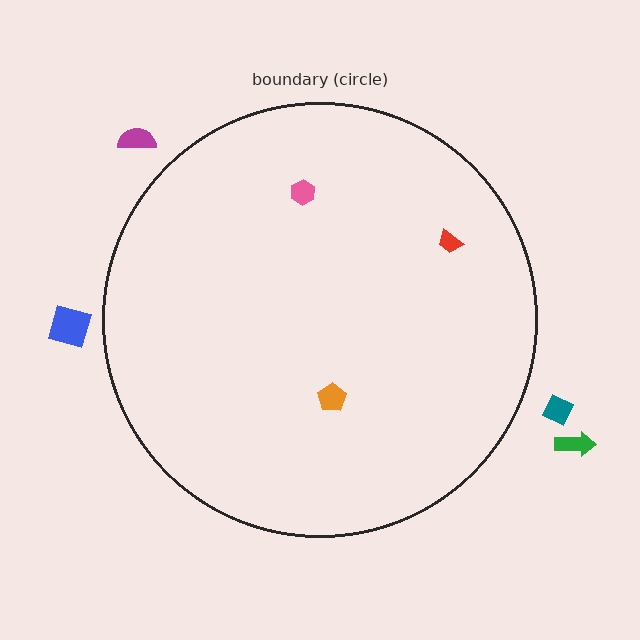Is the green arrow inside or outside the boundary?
Outside.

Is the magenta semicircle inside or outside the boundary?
Outside.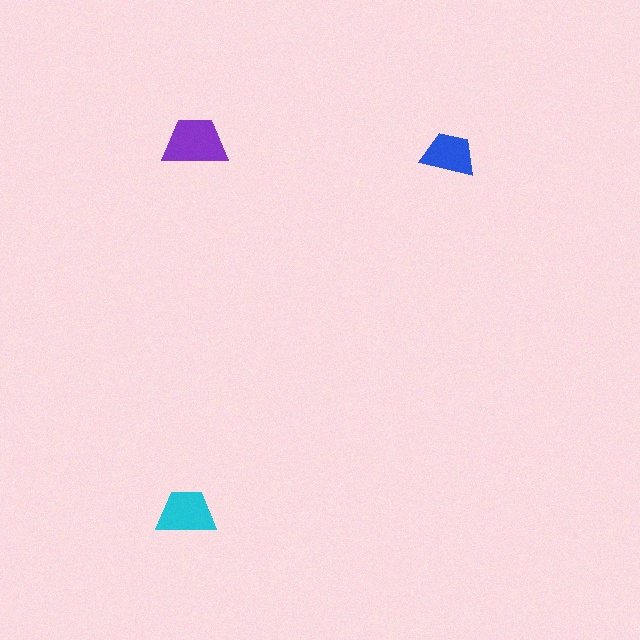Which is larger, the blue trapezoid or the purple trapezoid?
The purple one.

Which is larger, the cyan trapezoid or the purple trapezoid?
The purple one.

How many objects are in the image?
There are 3 objects in the image.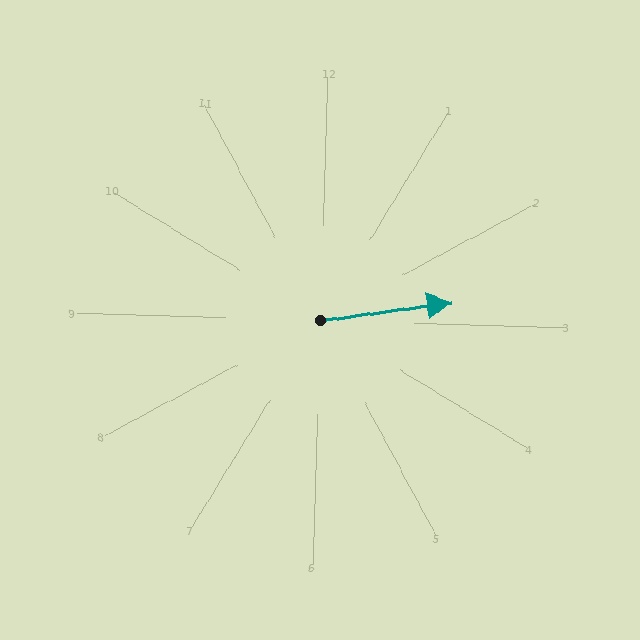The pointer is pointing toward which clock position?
Roughly 3 o'clock.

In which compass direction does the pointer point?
East.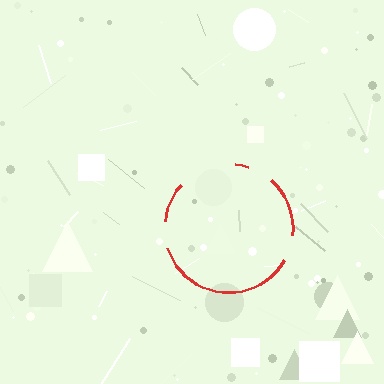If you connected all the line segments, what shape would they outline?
They would outline a circle.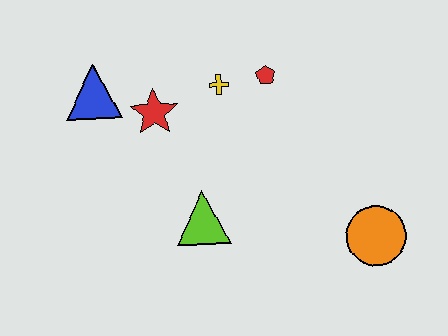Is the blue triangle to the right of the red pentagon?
No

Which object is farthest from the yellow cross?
The orange circle is farthest from the yellow cross.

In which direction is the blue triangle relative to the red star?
The blue triangle is to the left of the red star.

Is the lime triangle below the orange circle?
No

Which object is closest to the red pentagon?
The yellow cross is closest to the red pentagon.